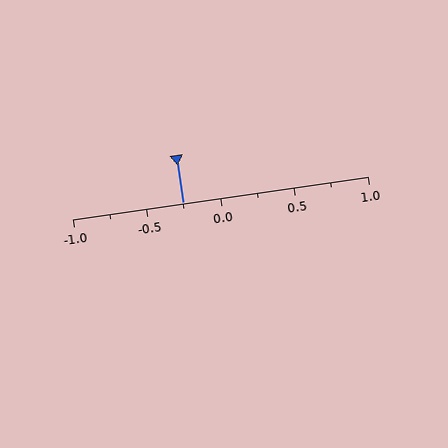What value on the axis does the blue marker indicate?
The marker indicates approximately -0.25.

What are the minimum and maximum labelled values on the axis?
The axis runs from -1.0 to 1.0.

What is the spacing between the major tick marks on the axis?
The major ticks are spaced 0.5 apart.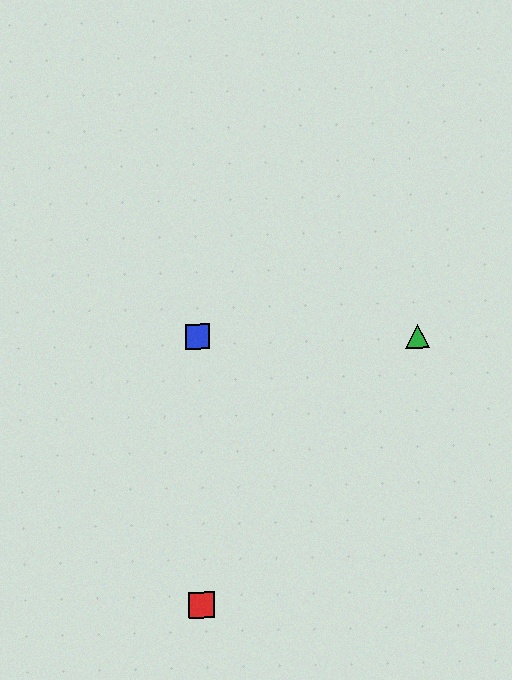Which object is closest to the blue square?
The green triangle is closest to the blue square.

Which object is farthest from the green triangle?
The red square is farthest from the green triangle.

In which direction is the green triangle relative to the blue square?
The green triangle is to the right of the blue square.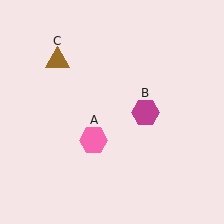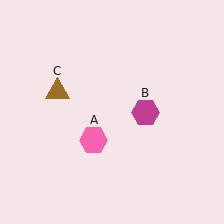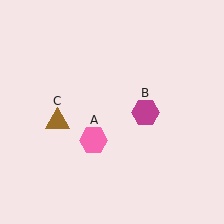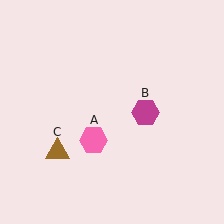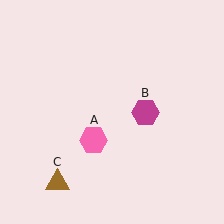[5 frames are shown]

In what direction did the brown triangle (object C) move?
The brown triangle (object C) moved down.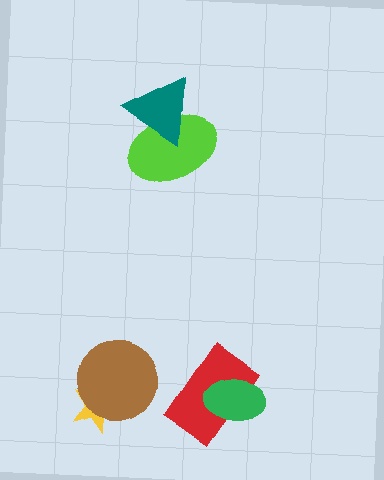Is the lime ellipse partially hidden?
Yes, it is partially covered by another shape.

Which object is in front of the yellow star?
The brown circle is in front of the yellow star.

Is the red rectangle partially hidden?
Yes, it is partially covered by another shape.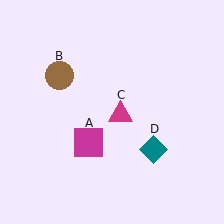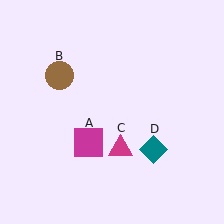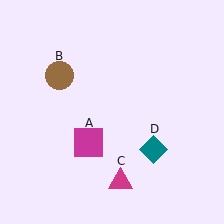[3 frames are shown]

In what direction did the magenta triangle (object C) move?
The magenta triangle (object C) moved down.